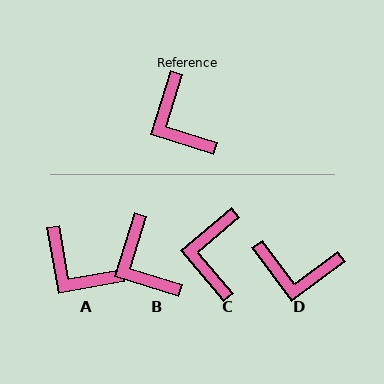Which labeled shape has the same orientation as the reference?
B.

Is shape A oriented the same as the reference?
No, it is off by about 27 degrees.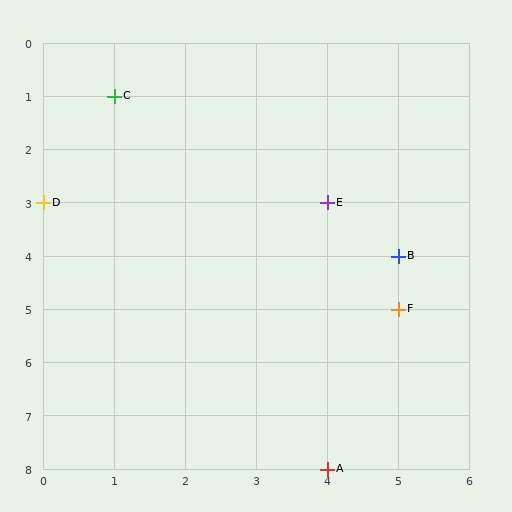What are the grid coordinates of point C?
Point C is at grid coordinates (1, 1).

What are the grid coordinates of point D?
Point D is at grid coordinates (0, 3).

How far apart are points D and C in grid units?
Points D and C are 1 column and 2 rows apart (about 2.2 grid units diagonally).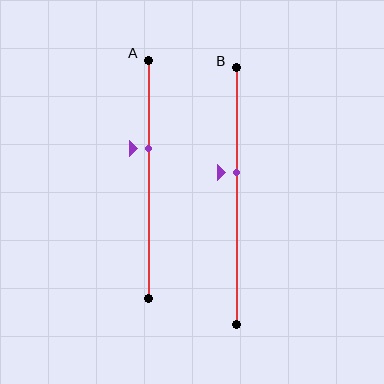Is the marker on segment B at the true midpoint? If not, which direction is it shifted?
No, the marker on segment B is shifted upward by about 9% of the segment length.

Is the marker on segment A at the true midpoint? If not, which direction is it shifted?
No, the marker on segment A is shifted upward by about 13% of the segment length.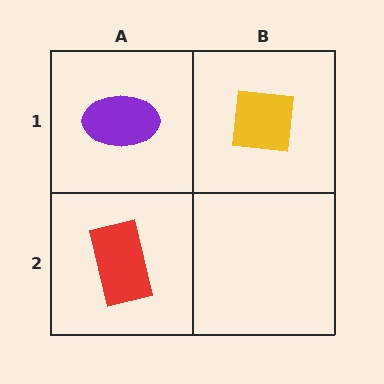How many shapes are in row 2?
1 shape.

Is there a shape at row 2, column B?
No, that cell is empty.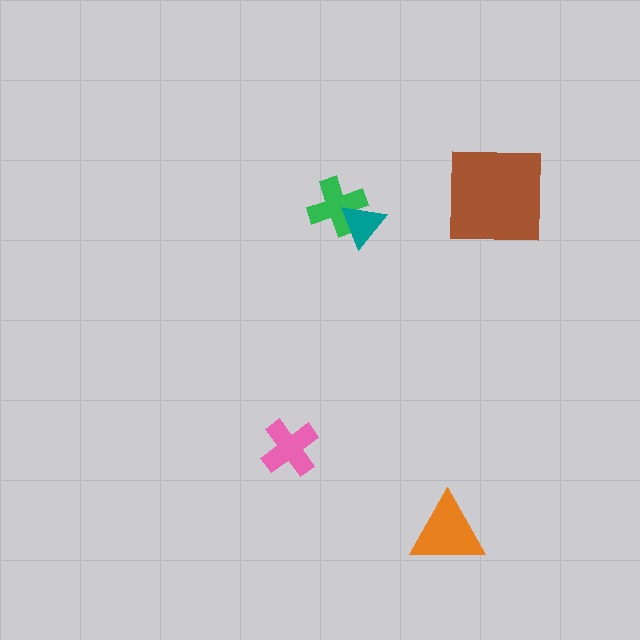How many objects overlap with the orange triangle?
0 objects overlap with the orange triangle.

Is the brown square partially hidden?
No, no other shape covers it.